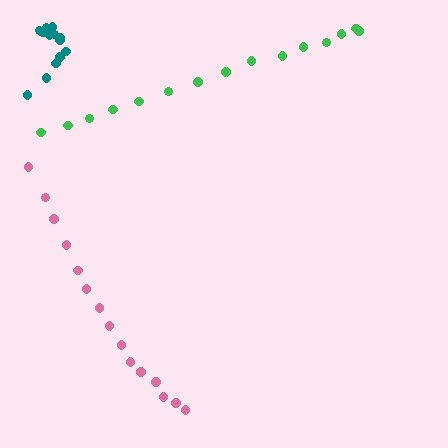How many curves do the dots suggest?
There are 3 distinct paths.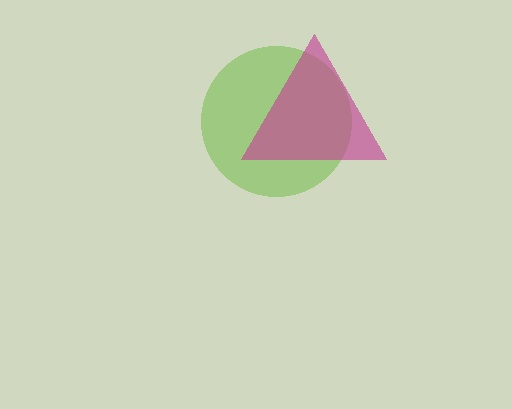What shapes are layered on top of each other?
The layered shapes are: a lime circle, a magenta triangle.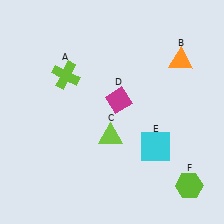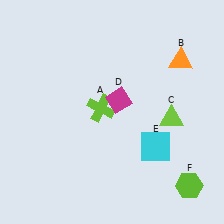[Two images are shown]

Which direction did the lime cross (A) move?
The lime cross (A) moved right.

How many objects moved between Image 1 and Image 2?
2 objects moved between the two images.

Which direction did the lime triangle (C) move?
The lime triangle (C) moved right.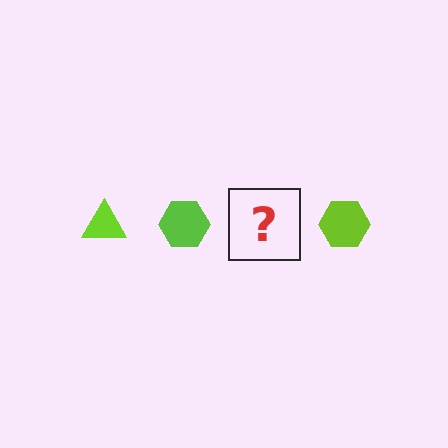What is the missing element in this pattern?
The missing element is a lime triangle.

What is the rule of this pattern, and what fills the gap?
The rule is that the pattern cycles through triangle, hexagon shapes in lime. The gap should be filled with a lime triangle.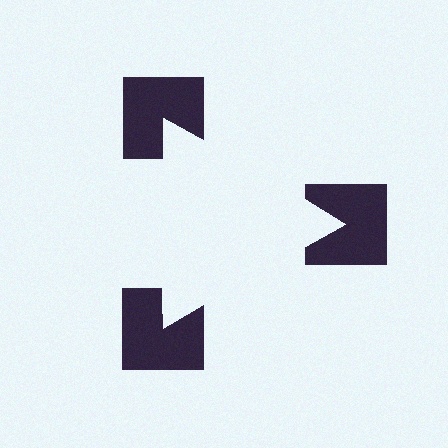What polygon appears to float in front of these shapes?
An illusory triangle — its edges are inferred from the aligned wedge cuts in the notched squares, not physically drawn.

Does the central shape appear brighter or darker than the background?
It typically appears slightly brighter than the background, even though no actual brightness change is drawn.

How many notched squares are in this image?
There are 3 — one at each vertex of the illusory triangle.